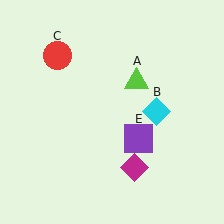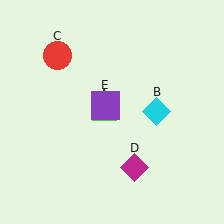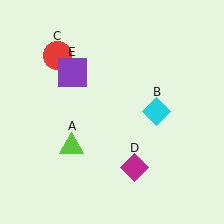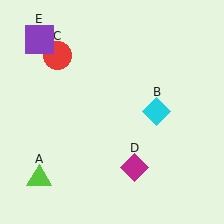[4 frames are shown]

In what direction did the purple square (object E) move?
The purple square (object E) moved up and to the left.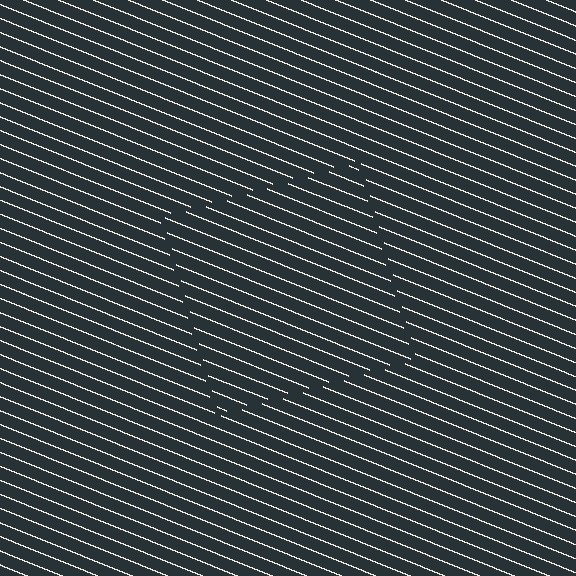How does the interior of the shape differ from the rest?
The interior of the shape contains the same grating, shifted by half a period — the contour is defined by the phase discontinuity where line-ends from the inner and outer gratings abut.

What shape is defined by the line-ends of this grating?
An illusory square. The interior of the shape contains the same grating, shifted by half a period — the contour is defined by the phase discontinuity where line-ends from the inner and outer gratings abut.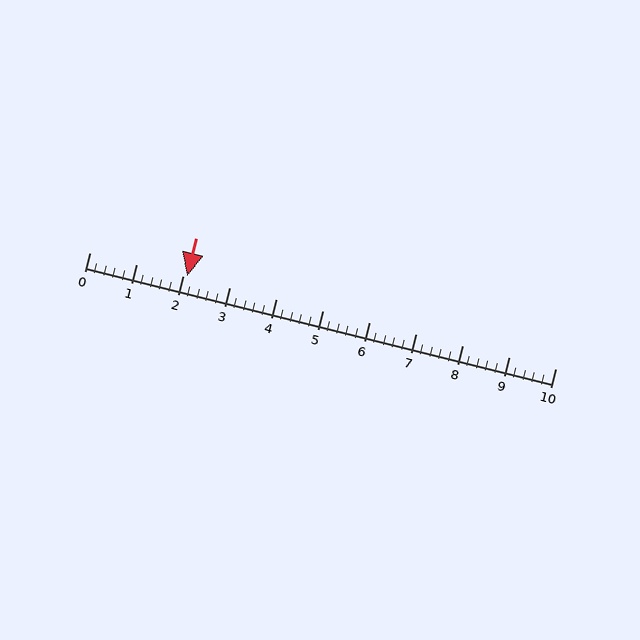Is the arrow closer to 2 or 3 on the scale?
The arrow is closer to 2.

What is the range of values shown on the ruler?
The ruler shows values from 0 to 10.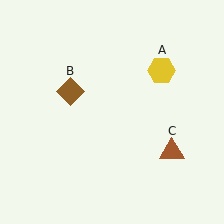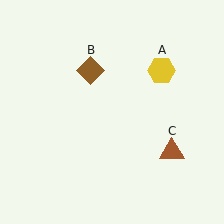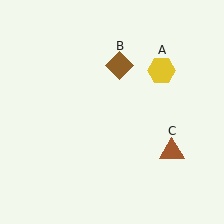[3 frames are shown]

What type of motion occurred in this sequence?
The brown diamond (object B) rotated clockwise around the center of the scene.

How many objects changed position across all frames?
1 object changed position: brown diamond (object B).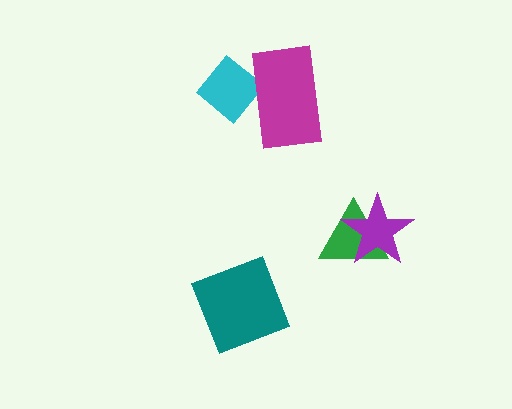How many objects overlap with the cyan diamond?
1 object overlaps with the cyan diamond.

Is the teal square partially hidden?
No, no other shape covers it.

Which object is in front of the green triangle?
The purple star is in front of the green triangle.